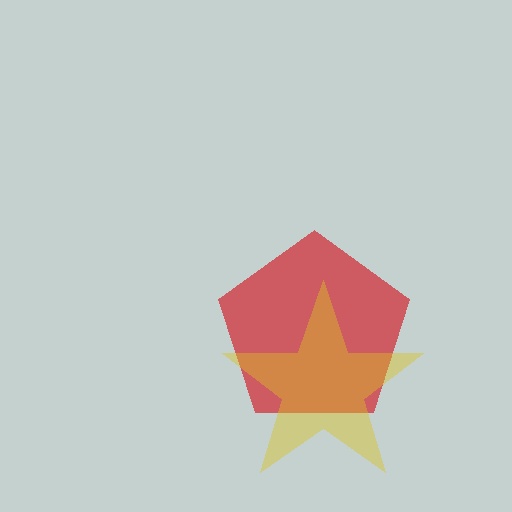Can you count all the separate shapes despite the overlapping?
Yes, there are 2 separate shapes.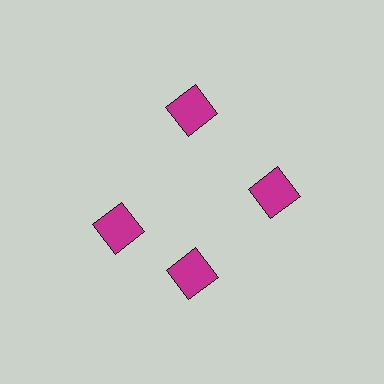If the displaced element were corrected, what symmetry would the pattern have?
It would have 4-fold rotational symmetry — the pattern would map onto itself every 90 degrees.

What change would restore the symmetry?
The symmetry would be restored by rotating it back into even spacing with its neighbors so that all 4 squares sit at equal angles and equal distance from the center.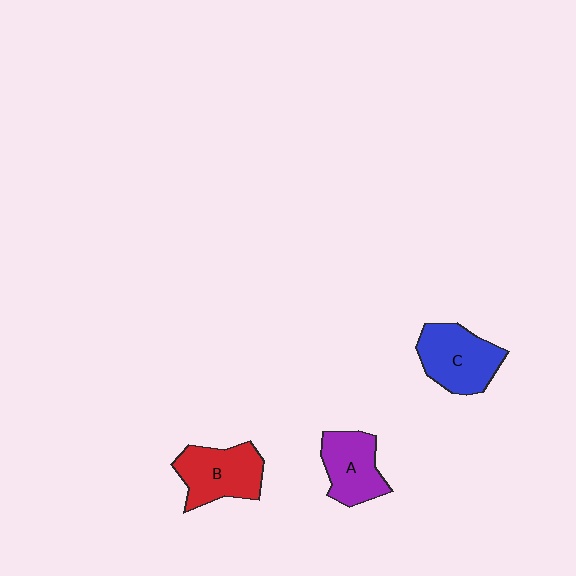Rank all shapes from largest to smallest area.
From largest to smallest: C (blue), B (red), A (purple).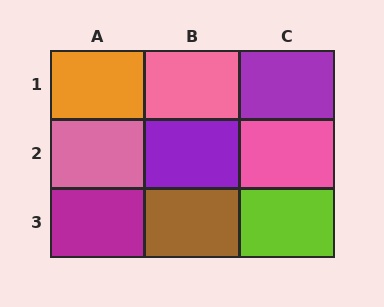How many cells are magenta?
1 cell is magenta.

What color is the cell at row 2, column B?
Purple.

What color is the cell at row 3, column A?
Magenta.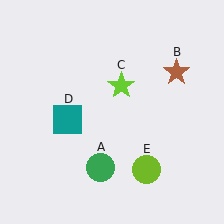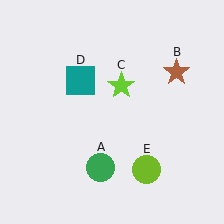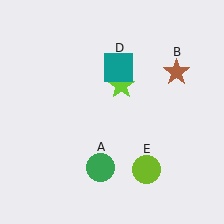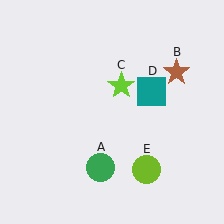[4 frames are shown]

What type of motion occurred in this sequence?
The teal square (object D) rotated clockwise around the center of the scene.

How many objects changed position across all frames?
1 object changed position: teal square (object D).